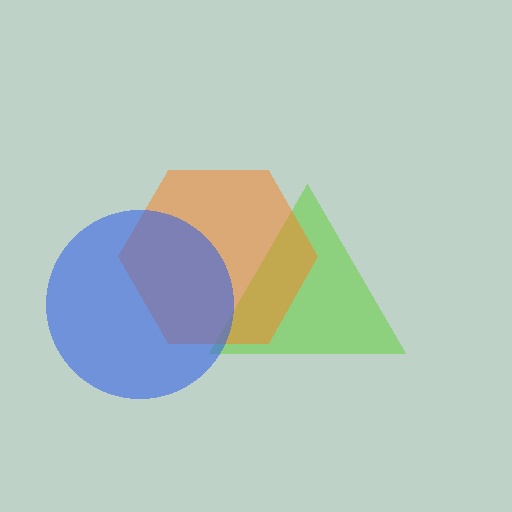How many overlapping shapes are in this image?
There are 3 overlapping shapes in the image.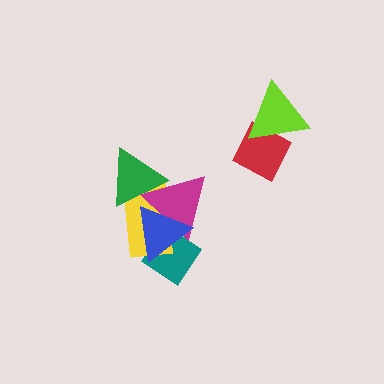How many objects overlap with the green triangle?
3 objects overlap with the green triangle.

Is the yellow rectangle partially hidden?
Yes, it is partially covered by another shape.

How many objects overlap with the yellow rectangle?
4 objects overlap with the yellow rectangle.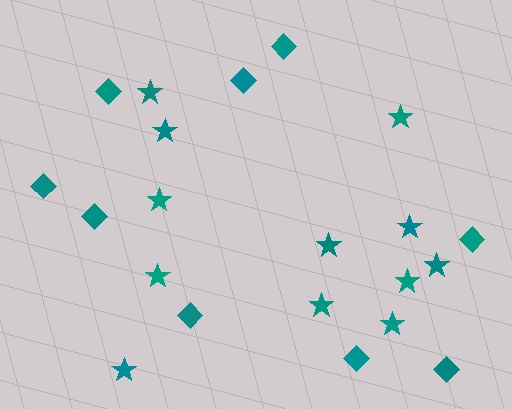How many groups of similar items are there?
There are 2 groups: one group of stars (12) and one group of diamonds (9).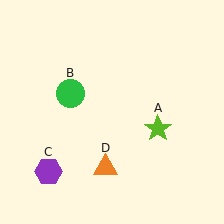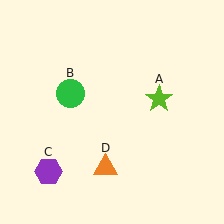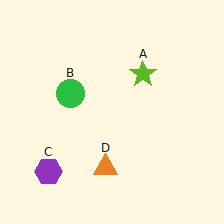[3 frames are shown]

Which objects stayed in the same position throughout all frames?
Green circle (object B) and purple hexagon (object C) and orange triangle (object D) remained stationary.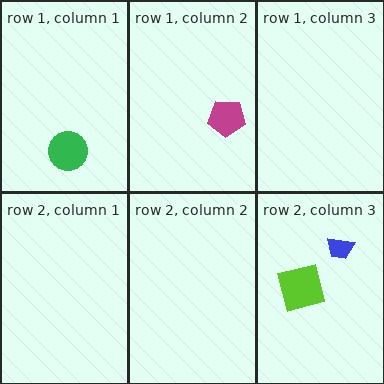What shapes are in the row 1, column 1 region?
The green circle.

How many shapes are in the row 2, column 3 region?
2.